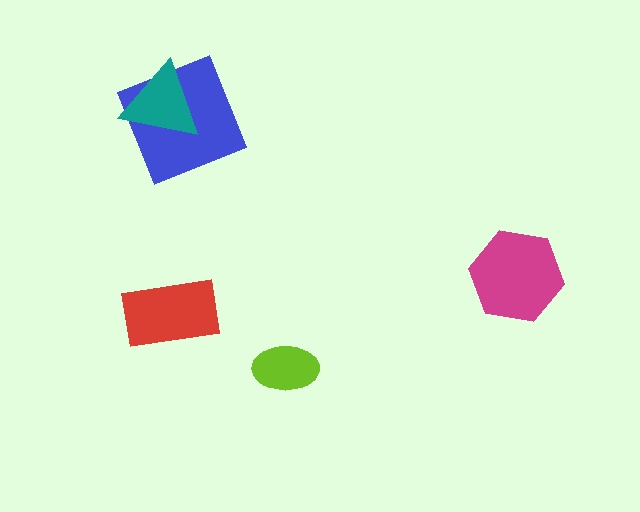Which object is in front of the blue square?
The teal triangle is in front of the blue square.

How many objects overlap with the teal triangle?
1 object overlaps with the teal triangle.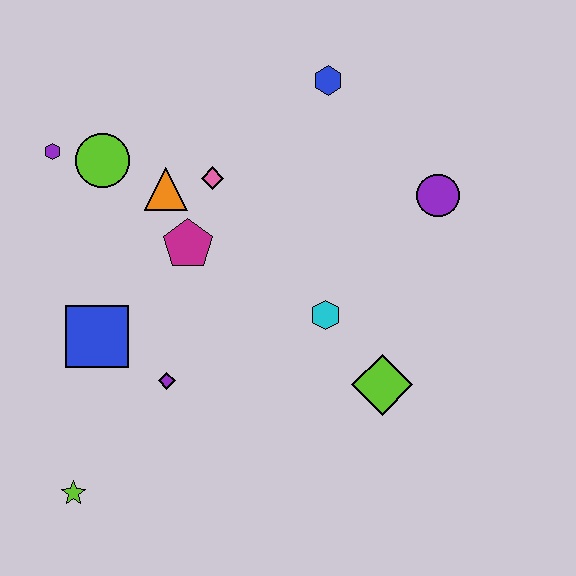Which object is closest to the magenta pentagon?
The orange triangle is closest to the magenta pentagon.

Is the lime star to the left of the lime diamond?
Yes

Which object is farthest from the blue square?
The purple circle is farthest from the blue square.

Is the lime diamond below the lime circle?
Yes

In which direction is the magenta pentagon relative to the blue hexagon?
The magenta pentagon is below the blue hexagon.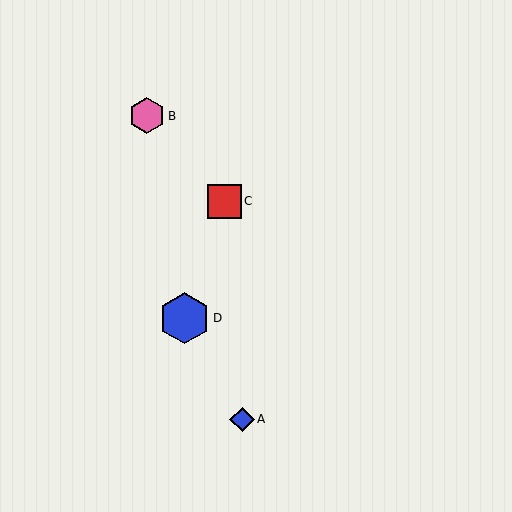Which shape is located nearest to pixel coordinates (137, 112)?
The pink hexagon (labeled B) at (147, 116) is nearest to that location.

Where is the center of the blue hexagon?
The center of the blue hexagon is at (184, 318).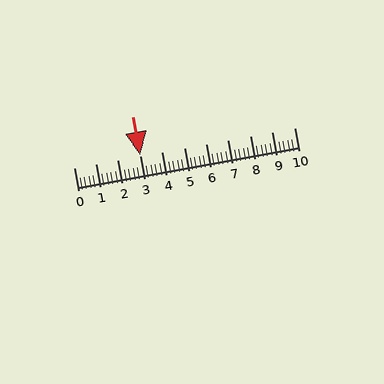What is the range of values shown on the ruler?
The ruler shows values from 0 to 10.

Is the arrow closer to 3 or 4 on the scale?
The arrow is closer to 3.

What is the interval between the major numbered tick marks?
The major tick marks are spaced 1 units apart.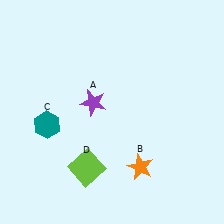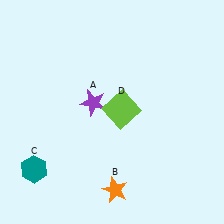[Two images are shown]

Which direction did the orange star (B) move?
The orange star (B) moved left.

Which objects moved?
The objects that moved are: the orange star (B), the teal hexagon (C), the lime square (D).